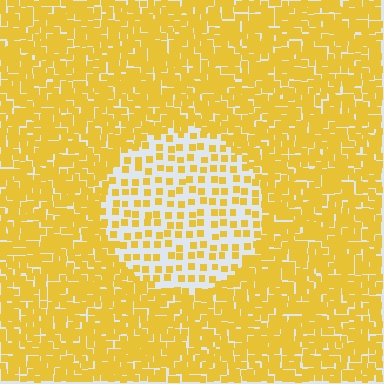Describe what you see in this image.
The image contains small yellow elements arranged at two different densities. A circle-shaped region is visible where the elements are less densely packed than the surrounding area.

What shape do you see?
I see a circle.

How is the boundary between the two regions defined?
The boundary is defined by a change in element density (approximately 2.7x ratio). All elements are the same color, size, and shape.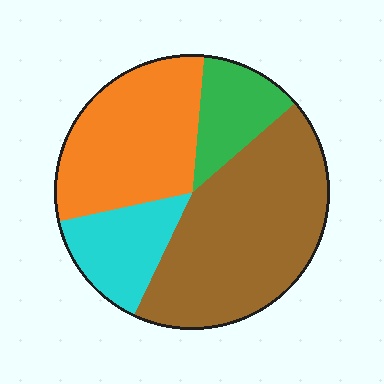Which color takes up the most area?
Brown, at roughly 45%.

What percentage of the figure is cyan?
Cyan takes up less than a sixth of the figure.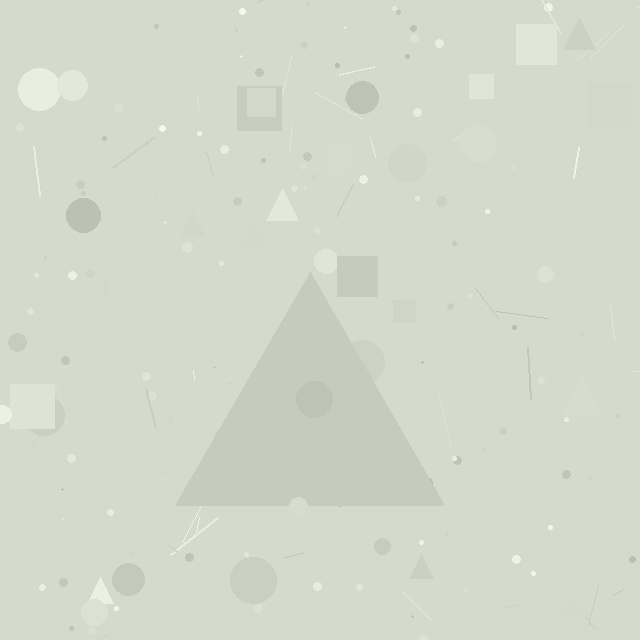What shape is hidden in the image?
A triangle is hidden in the image.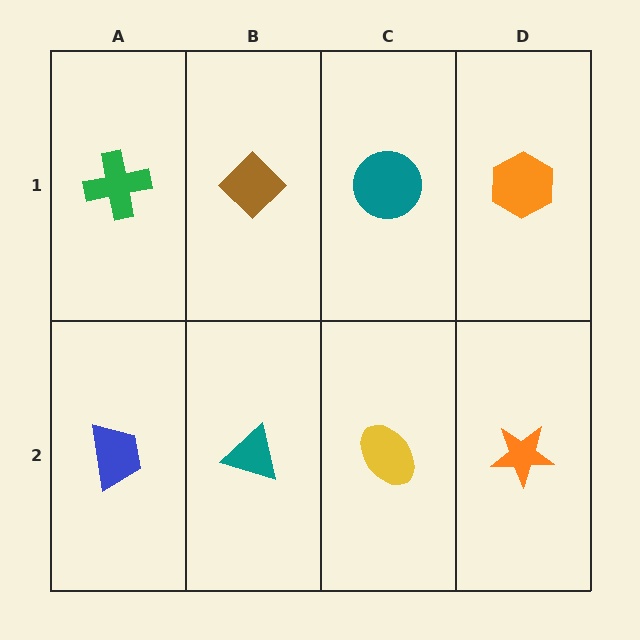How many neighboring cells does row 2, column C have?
3.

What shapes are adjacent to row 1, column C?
A yellow ellipse (row 2, column C), a brown diamond (row 1, column B), an orange hexagon (row 1, column D).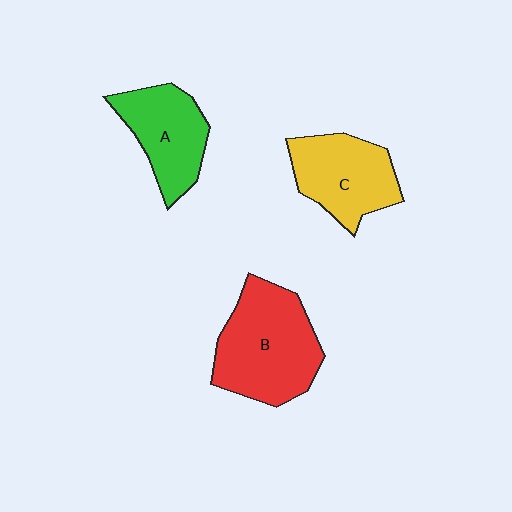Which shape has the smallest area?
Shape A (green).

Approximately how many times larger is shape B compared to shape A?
Approximately 1.4 times.